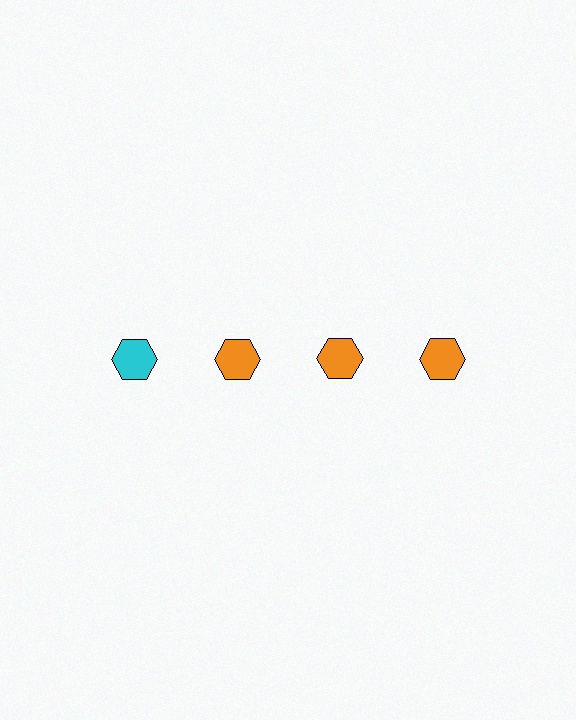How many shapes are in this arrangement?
There are 4 shapes arranged in a grid pattern.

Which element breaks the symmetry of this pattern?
The cyan hexagon in the top row, leftmost column breaks the symmetry. All other shapes are orange hexagons.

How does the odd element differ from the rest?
It has a different color: cyan instead of orange.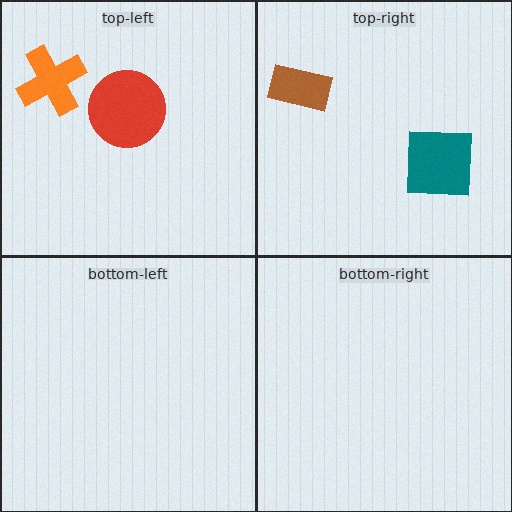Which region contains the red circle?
The top-left region.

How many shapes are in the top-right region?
2.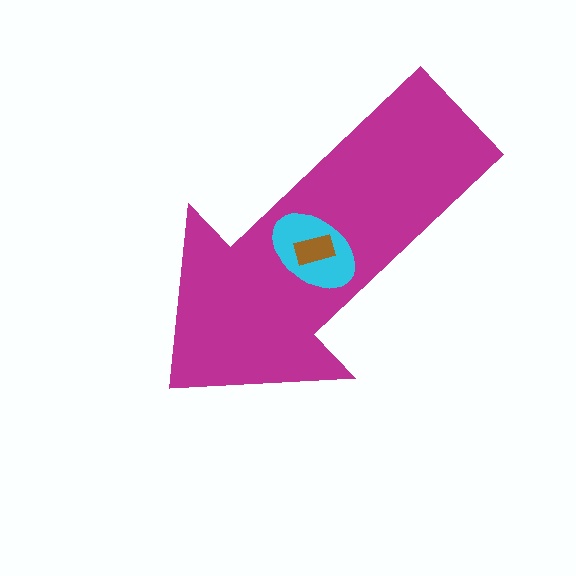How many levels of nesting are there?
3.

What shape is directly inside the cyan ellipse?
The brown rectangle.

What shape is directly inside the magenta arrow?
The cyan ellipse.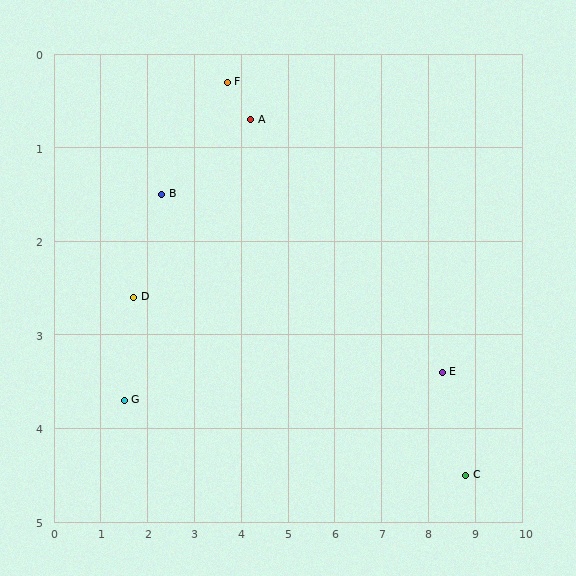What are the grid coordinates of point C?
Point C is at approximately (8.8, 4.5).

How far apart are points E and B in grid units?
Points E and B are about 6.3 grid units apart.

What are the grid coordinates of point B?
Point B is at approximately (2.3, 1.5).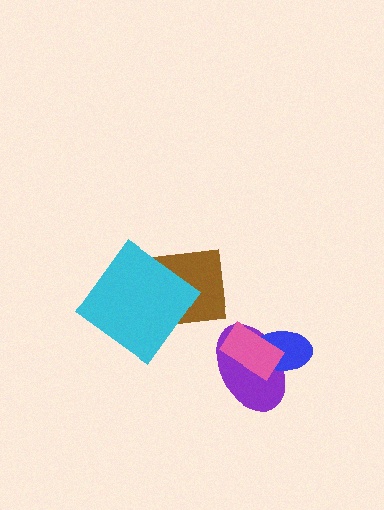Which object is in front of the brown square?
The cyan diamond is in front of the brown square.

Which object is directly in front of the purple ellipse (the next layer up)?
The blue ellipse is directly in front of the purple ellipse.